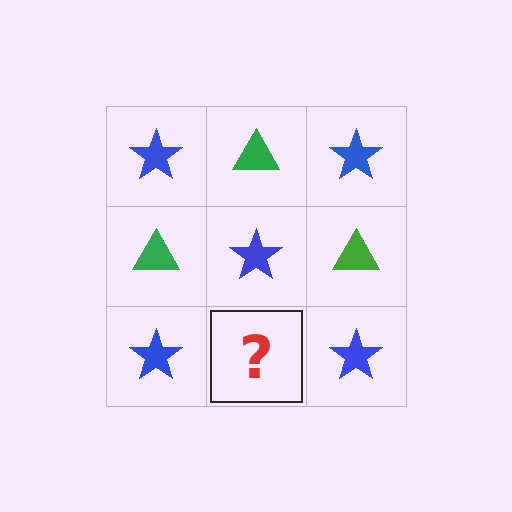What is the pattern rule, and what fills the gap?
The rule is that it alternates blue star and green triangle in a checkerboard pattern. The gap should be filled with a green triangle.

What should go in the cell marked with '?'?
The missing cell should contain a green triangle.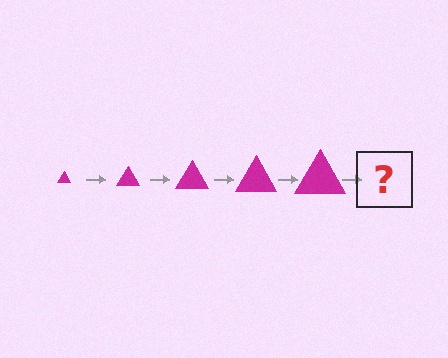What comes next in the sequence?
The next element should be a magenta triangle, larger than the previous one.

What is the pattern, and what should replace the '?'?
The pattern is that the triangle gets progressively larger each step. The '?' should be a magenta triangle, larger than the previous one.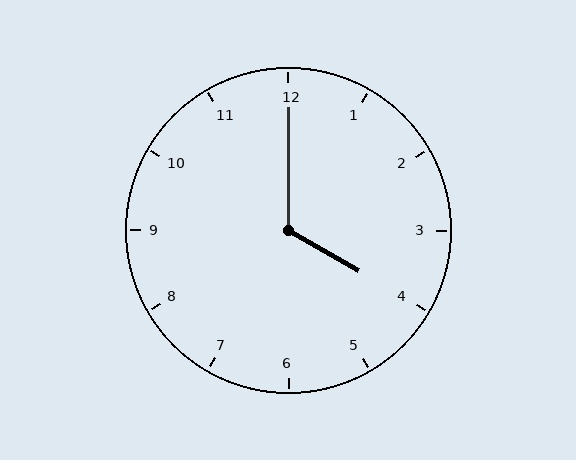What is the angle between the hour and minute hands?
Approximately 120 degrees.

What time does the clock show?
4:00.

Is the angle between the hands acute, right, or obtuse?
It is obtuse.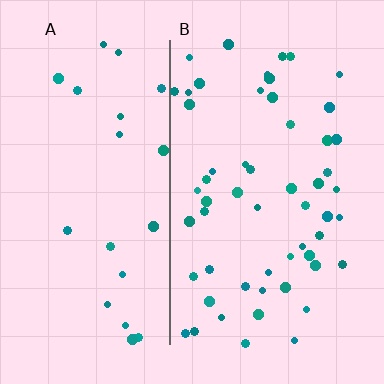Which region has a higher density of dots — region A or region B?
B (the right).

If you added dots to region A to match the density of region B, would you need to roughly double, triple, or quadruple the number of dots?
Approximately double.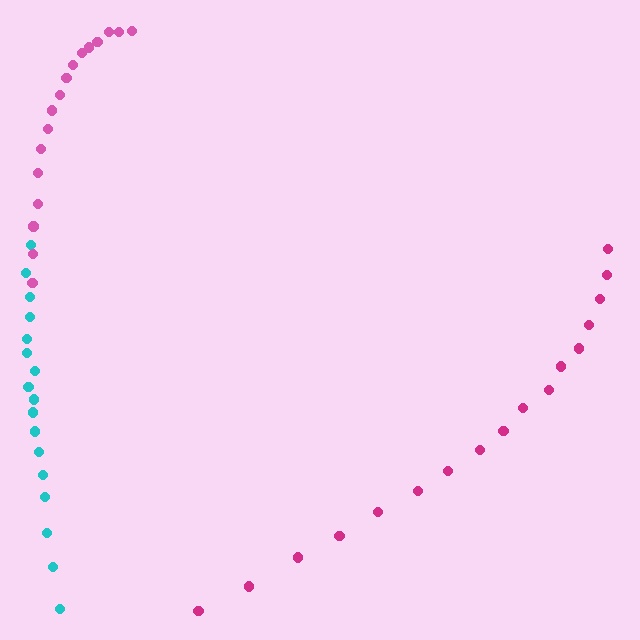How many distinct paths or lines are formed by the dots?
There are 3 distinct paths.